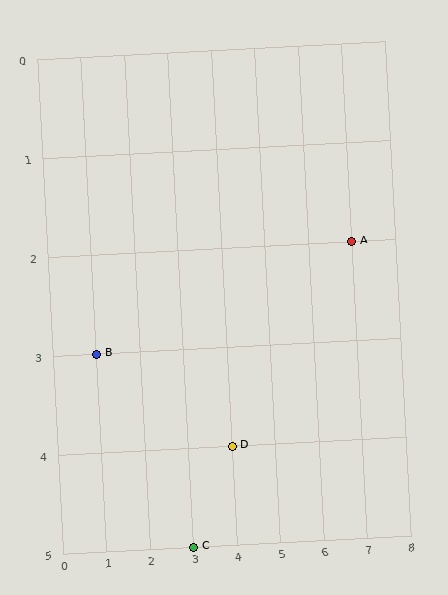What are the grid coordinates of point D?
Point D is at grid coordinates (4, 4).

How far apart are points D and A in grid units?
Points D and A are 3 columns and 2 rows apart (about 3.6 grid units diagonally).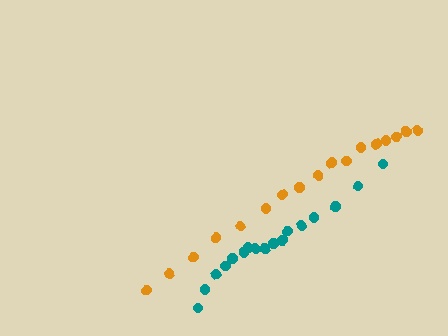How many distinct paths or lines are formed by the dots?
There are 2 distinct paths.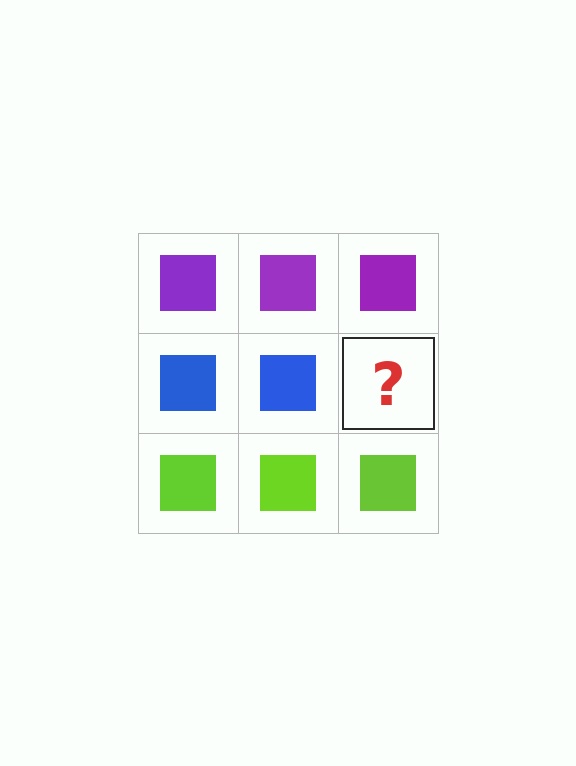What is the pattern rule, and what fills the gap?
The rule is that each row has a consistent color. The gap should be filled with a blue square.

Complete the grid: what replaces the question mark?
The question mark should be replaced with a blue square.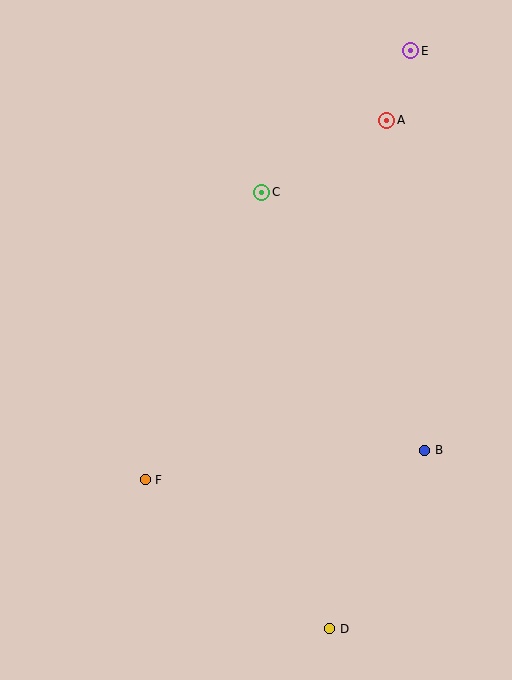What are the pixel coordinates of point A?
Point A is at (387, 120).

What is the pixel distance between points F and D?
The distance between F and D is 237 pixels.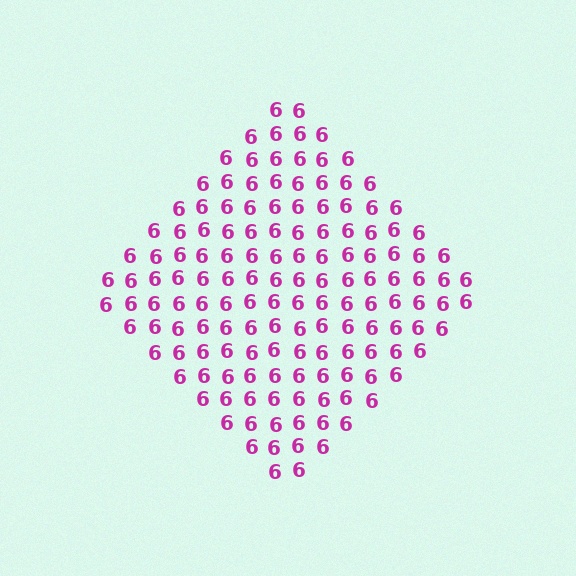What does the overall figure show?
The overall figure shows a diamond.